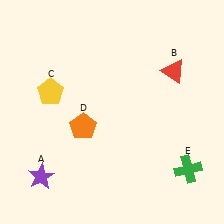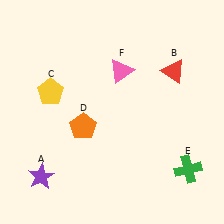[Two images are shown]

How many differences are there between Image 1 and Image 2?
There is 1 difference between the two images.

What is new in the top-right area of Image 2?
A pink triangle (F) was added in the top-right area of Image 2.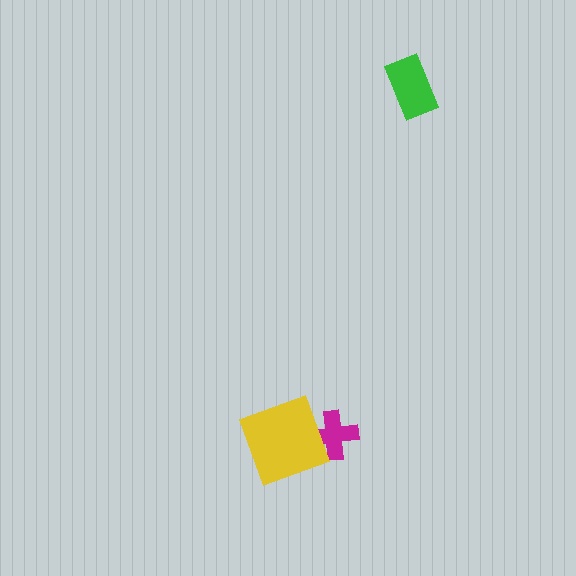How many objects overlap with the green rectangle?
0 objects overlap with the green rectangle.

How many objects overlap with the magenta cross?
1 object overlaps with the magenta cross.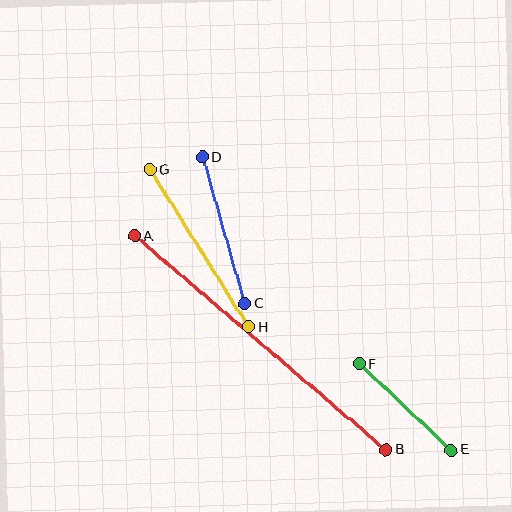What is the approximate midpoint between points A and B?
The midpoint is at approximately (260, 343) pixels.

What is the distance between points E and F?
The distance is approximately 126 pixels.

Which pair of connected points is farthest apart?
Points A and B are farthest apart.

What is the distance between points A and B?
The distance is approximately 330 pixels.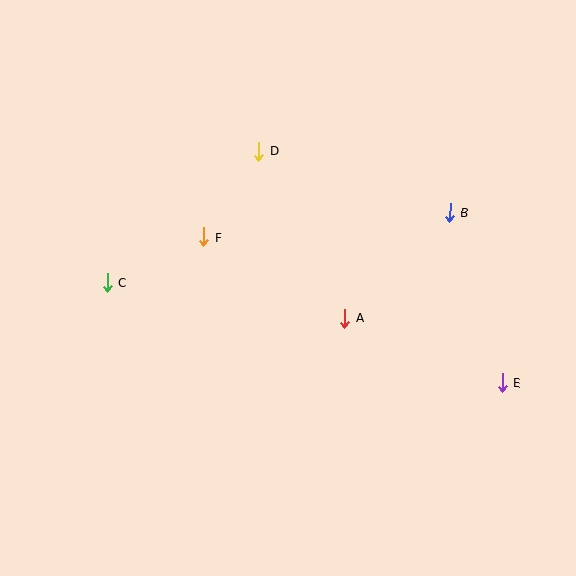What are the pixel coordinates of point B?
Point B is at (450, 213).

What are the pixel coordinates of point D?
Point D is at (258, 151).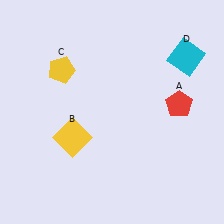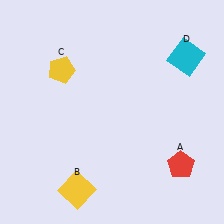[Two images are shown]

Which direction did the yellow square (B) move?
The yellow square (B) moved down.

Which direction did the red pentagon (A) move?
The red pentagon (A) moved down.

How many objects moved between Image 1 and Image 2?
2 objects moved between the two images.